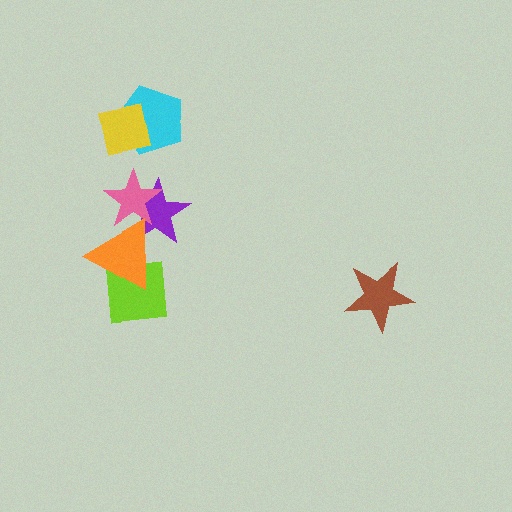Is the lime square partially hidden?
Yes, it is partially covered by another shape.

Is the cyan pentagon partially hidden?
Yes, it is partially covered by another shape.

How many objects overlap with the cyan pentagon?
1 object overlaps with the cyan pentagon.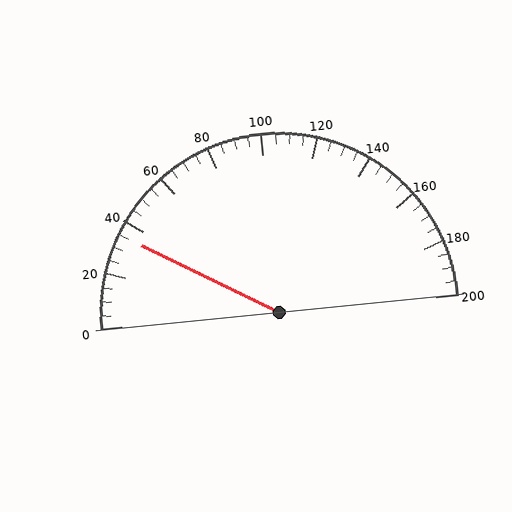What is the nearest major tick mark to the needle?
The nearest major tick mark is 40.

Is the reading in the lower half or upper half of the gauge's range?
The reading is in the lower half of the range (0 to 200).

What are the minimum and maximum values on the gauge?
The gauge ranges from 0 to 200.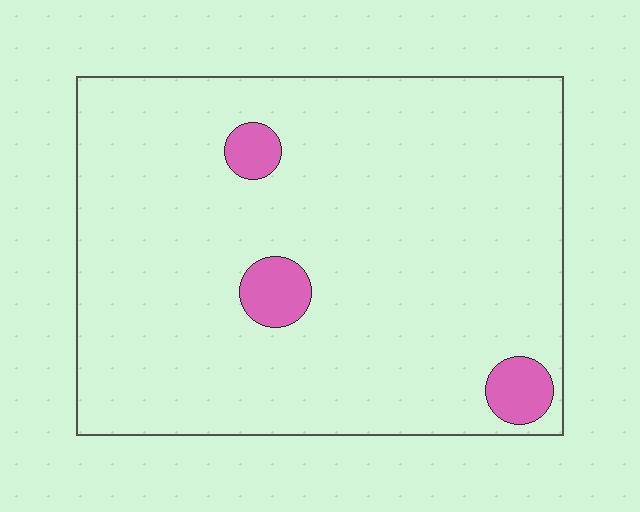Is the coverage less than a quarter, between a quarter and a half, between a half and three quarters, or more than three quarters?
Less than a quarter.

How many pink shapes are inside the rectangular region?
3.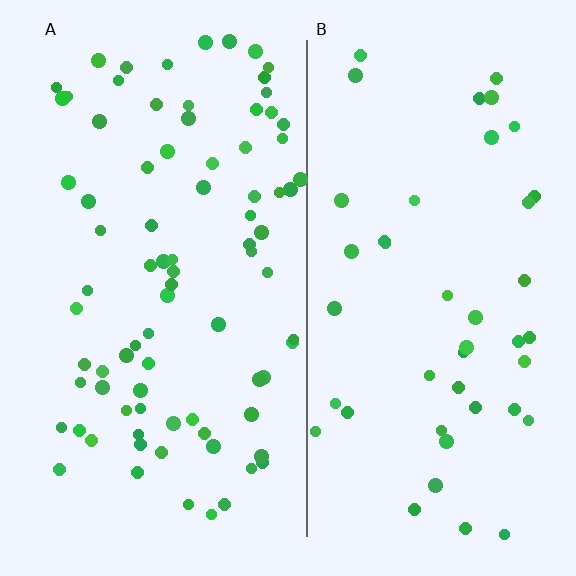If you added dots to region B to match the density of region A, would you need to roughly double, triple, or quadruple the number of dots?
Approximately double.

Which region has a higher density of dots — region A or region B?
A (the left).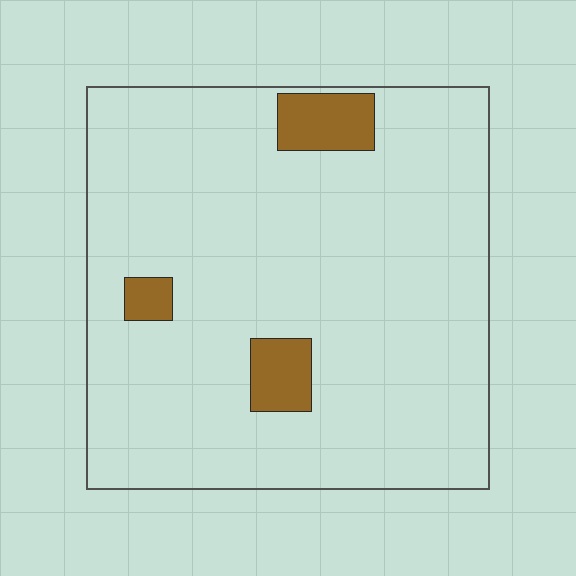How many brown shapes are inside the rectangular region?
3.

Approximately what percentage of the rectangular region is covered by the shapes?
Approximately 10%.